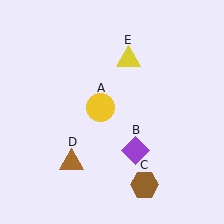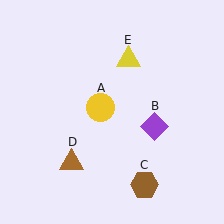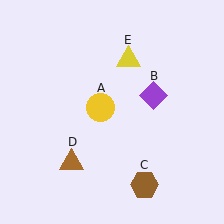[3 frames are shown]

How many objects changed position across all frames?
1 object changed position: purple diamond (object B).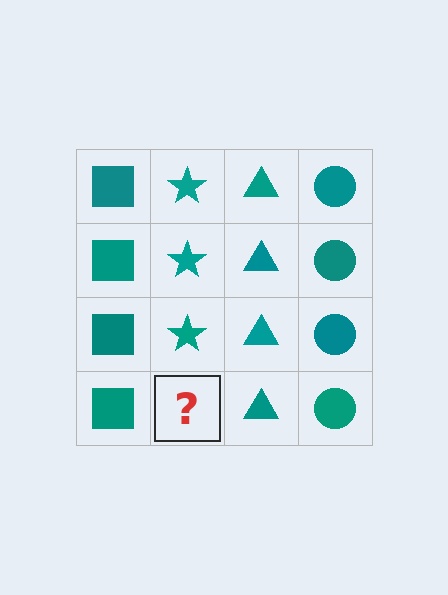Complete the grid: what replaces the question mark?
The question mark should be replaced with a teal star.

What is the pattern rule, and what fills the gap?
The rule is that each column has a consistent shape. The gap should be filled with a teal star.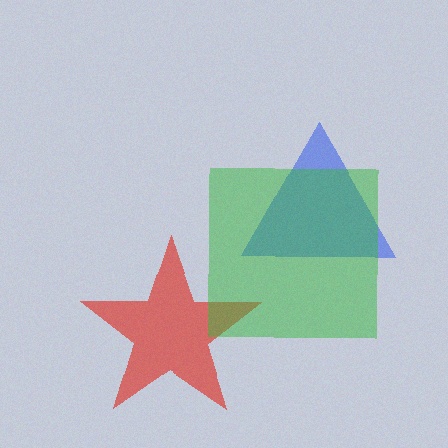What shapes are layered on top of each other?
The layered shapes are: a red star, a blue triangle, a green square.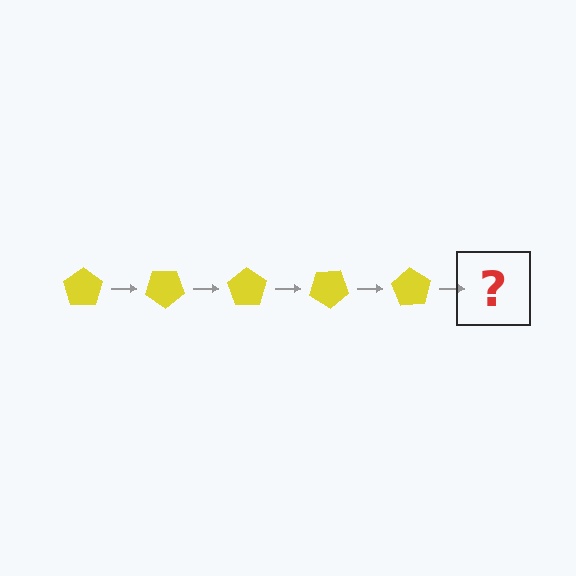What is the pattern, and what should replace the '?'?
The pattern is that the pentagon rotates 35 degrees each step. The '?' should be a yellow pentagon rotated 175 degrees.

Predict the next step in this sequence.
The next step is a yellow pentagon rotated 175 degrees.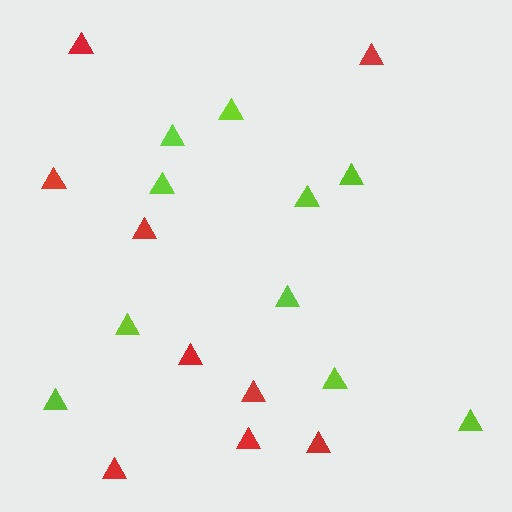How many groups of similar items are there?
There are 2 groups: one group of red triangles (9) and one group of lime triangles (10).